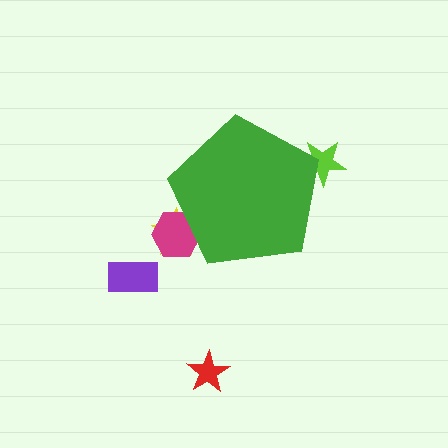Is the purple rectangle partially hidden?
No, the purple rectangle is fully visible.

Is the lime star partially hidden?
Yes, the lime star is partially hidden behind the green pentagon.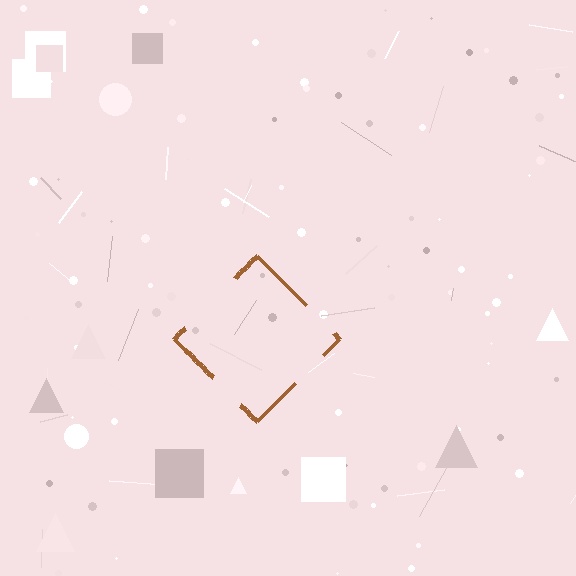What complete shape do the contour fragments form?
The contour fragments form a diamond.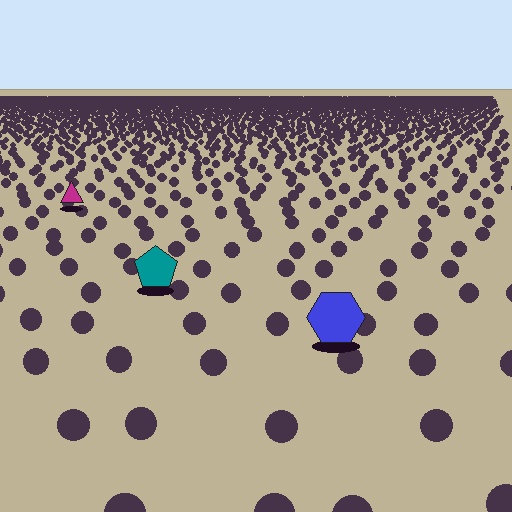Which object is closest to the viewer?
The blue hexagon is closest. The texture marks near it are larger and more spread out.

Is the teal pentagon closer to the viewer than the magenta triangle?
Yes. The teal pentagon is closer — you can tell from the texture gradient: the ground texture is coarser near it.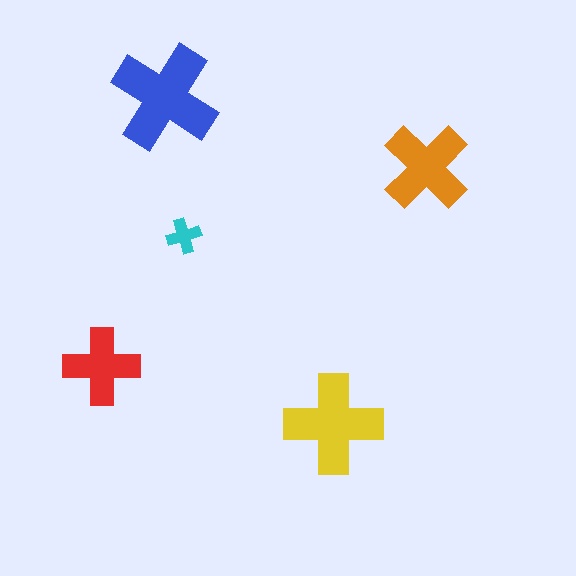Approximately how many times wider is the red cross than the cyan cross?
About 2 times wider.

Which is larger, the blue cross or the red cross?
The blue one.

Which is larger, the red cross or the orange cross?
The orange one.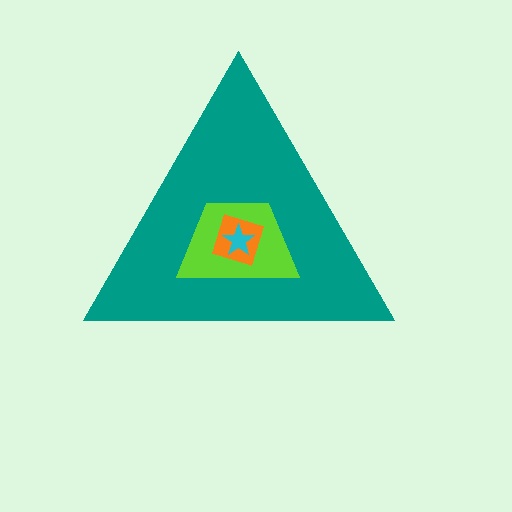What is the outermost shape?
The teal triangle.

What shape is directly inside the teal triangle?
The lime trapezoid.